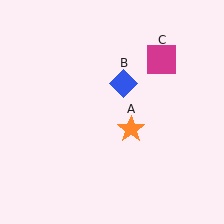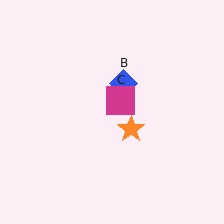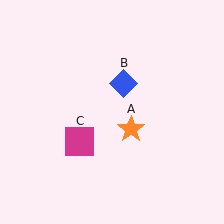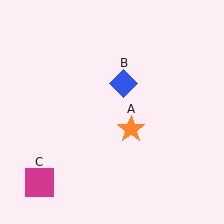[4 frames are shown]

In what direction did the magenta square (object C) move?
The magenta square (object C) moved down and to the left.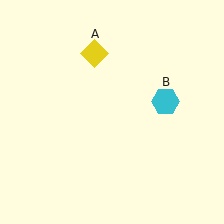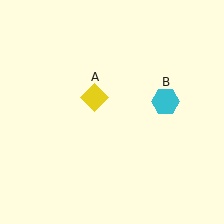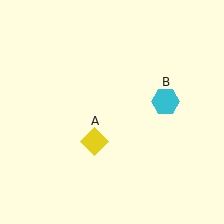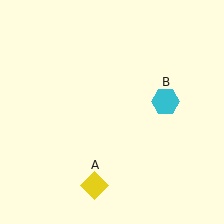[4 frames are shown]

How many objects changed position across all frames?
1 object changed position: yellow diamond (object A).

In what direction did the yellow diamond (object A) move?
The yellow diamond (object A) moved down.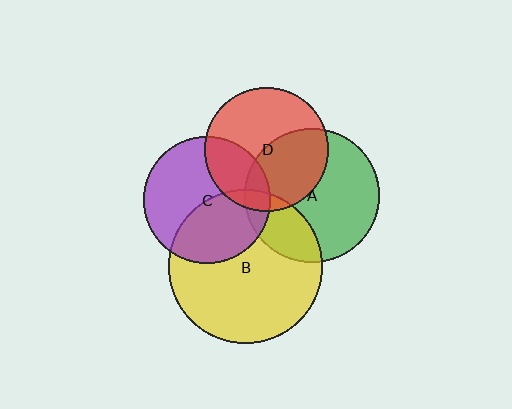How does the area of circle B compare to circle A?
Approximately 1.3 times.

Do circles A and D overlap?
Yes.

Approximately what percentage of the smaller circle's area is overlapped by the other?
Approximately 40%.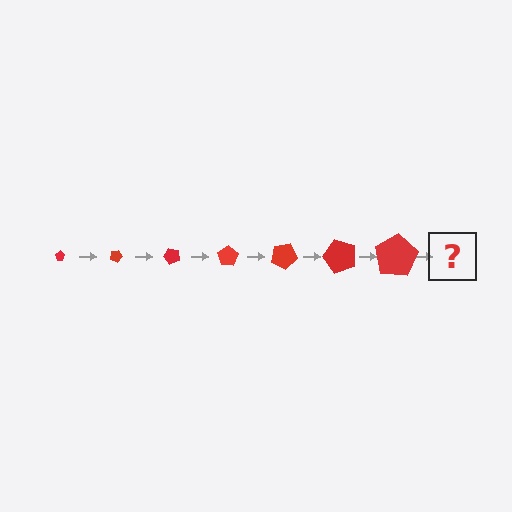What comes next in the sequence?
The next element should be a pentagon, larger than the previous one and rotated 175 degrees from the start.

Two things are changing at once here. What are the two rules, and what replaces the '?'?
The two rules are that the pentagon grows larger each step and it rotates 25 degrees each step. The '?' should be a pentagon, larger than the previous one and rotated 175 degrees from the start.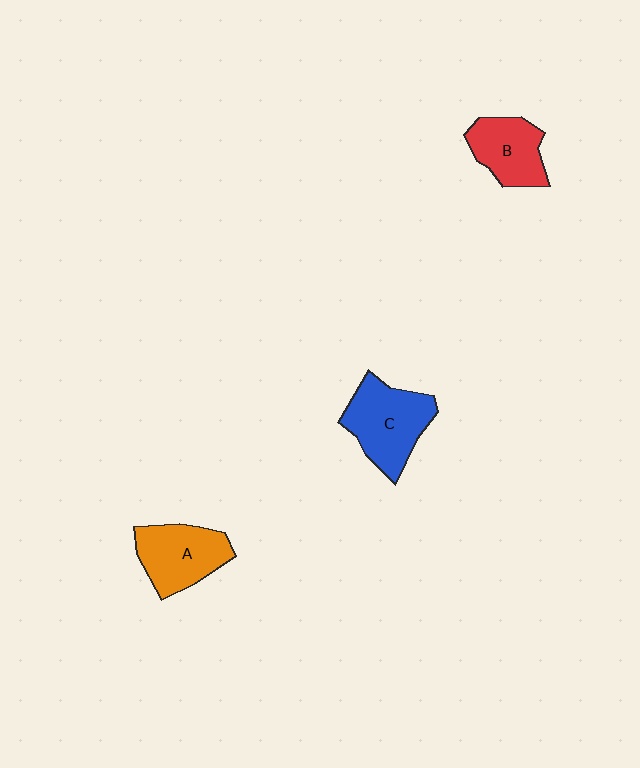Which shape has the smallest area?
Shape B (red).